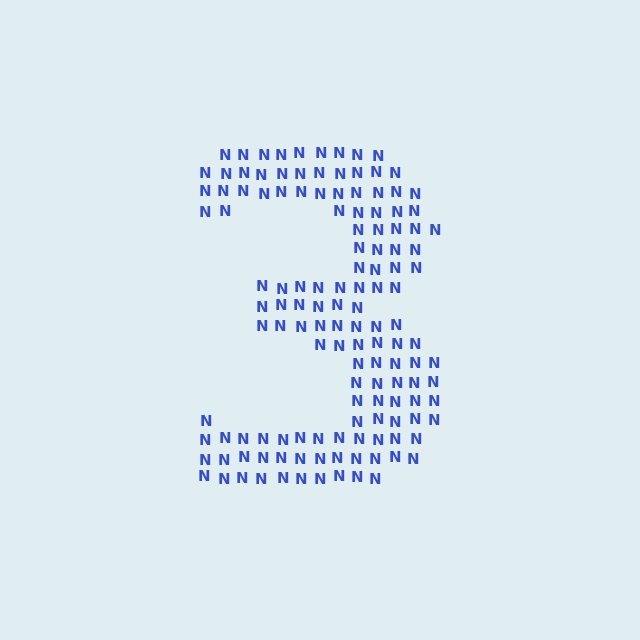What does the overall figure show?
The overall figure shows the digit 3.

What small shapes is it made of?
It is made of small letter N's.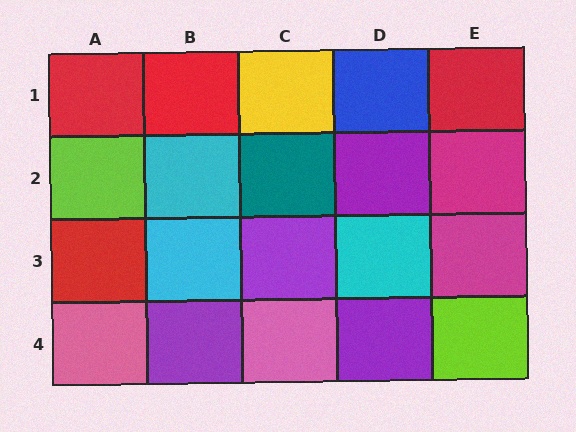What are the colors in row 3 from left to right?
Red, cyan, purple, cyan, magenta.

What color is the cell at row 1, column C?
Yellow.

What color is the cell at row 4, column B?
Purple.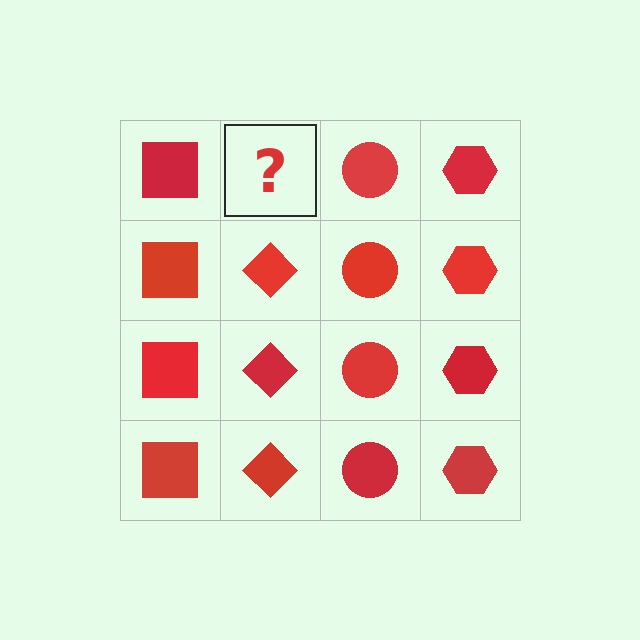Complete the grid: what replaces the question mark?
The question mark should be replaced with a red diamond.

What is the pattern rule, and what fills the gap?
The rule is that each column has a consistent shape. The gap should be filled with a red diamond.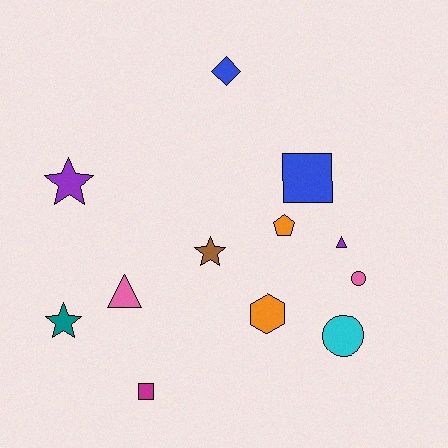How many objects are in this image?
There are 12 objects.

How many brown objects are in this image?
There is 1 brown object.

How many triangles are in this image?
There are 2 triangles.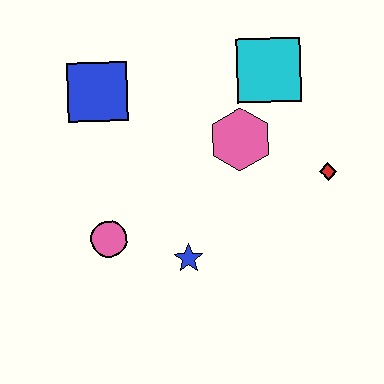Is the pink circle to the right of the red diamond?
No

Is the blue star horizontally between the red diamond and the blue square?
Yes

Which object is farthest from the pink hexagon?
The pink circle is farthest from the pink hexagon.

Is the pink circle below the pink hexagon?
Yes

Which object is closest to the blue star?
The pink circle is closest to the blue star.